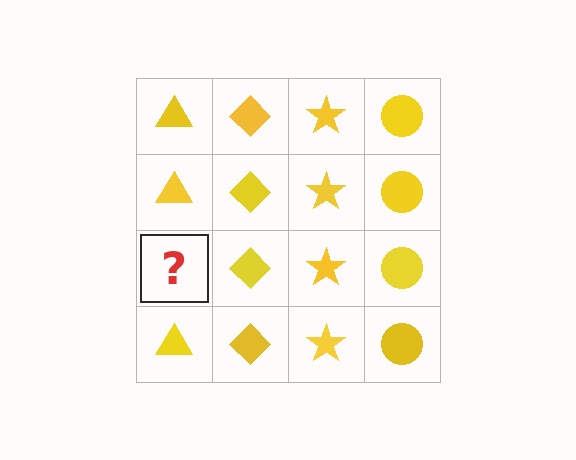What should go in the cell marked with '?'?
The missing cell should contain a yellow triangle.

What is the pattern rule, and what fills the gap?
The rule is that each column has a consistent shape. The gap should be filled with a yellow triangle.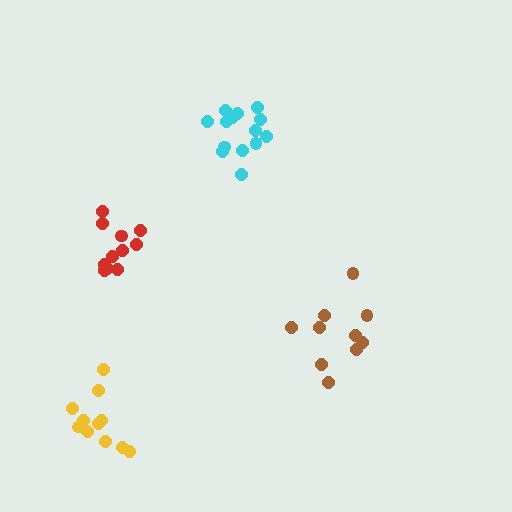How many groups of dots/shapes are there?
There are 4 groups.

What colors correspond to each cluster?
The clusters are colored: yellow, cyan, brown, red.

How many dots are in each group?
Group 1: 11 dots, Group 2: 14 dots, Group 3: 10 dots, Group 4: 11 dots (46 total).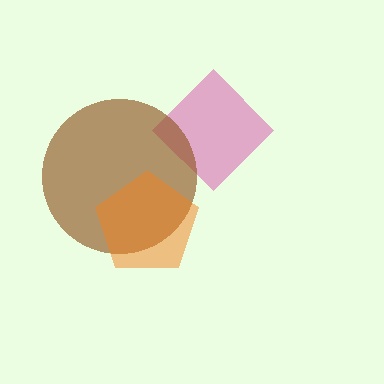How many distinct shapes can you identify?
There are 3 distinct shapes: a magenta diamond, a brown circle, an orange pentagon.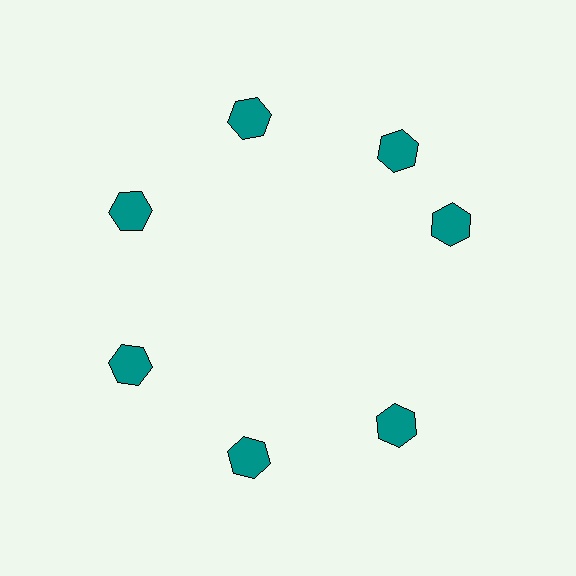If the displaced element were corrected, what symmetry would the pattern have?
It would have 7-fold rotational symmetry — the pattern would map onto itself every 51 degrees.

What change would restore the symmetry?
The symmetry would be restored by rotating it back into even spacing with its neighbors so that all 7 hexagons sit at equal angles and equal distance from the center.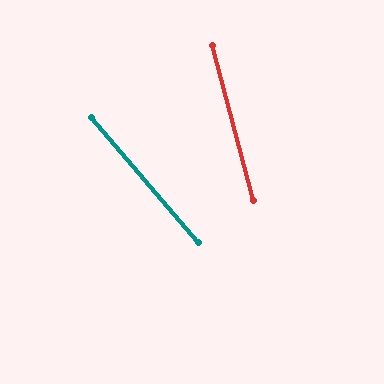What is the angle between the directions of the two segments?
Approximately 26 degrees.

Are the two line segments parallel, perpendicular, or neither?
Neither parallel nor perpendicular — they differ by about 26°.